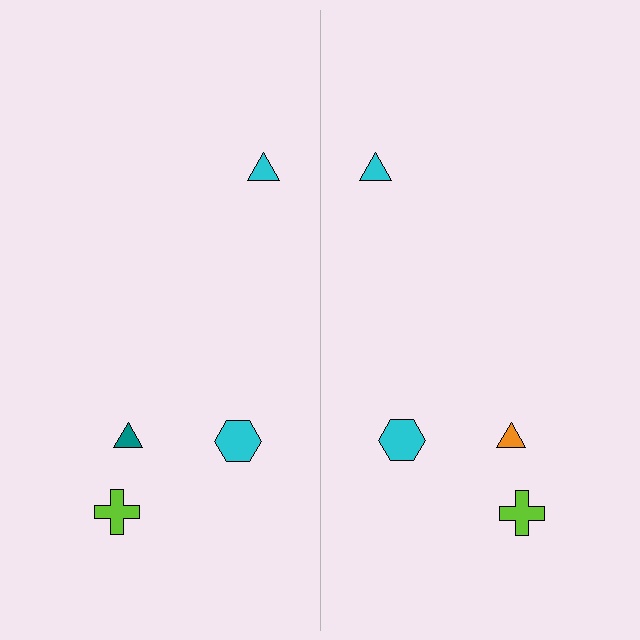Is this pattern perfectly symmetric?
No, the pattern is not perfectly symmetric. The orange triangle on the right side breaks the symmetry — its mirror counterpart is teal.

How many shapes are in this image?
There are 8 shapes in this image.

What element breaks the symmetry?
The orange triangle on the right side breaks the symmetry — its mirror counterpart is teal.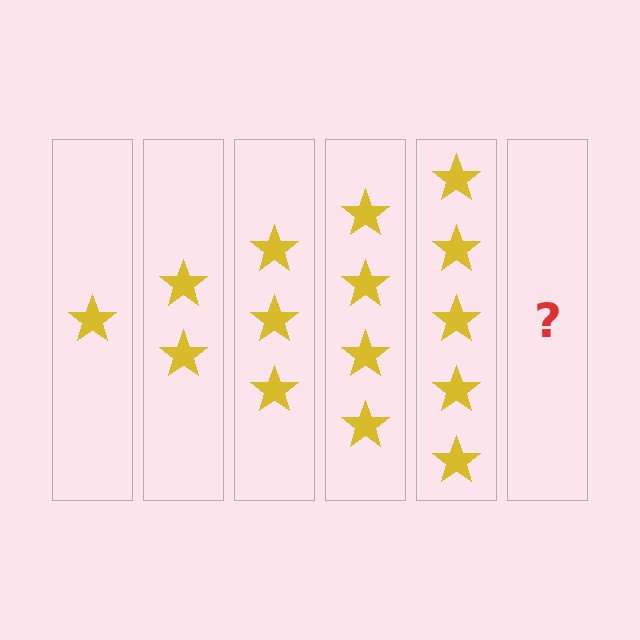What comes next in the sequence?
The next element should be 6 stars.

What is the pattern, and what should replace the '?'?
The pattern is that each step adds one more star. The '?' should be 6 stars.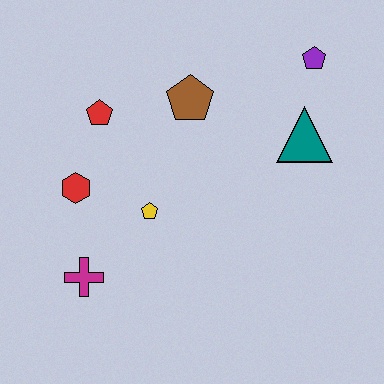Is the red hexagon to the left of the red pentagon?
Yes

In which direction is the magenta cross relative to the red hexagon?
The magenta cross is below the red hexagon.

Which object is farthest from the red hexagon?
The purple pentagon is farthest from the red hexagon.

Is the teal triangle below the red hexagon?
No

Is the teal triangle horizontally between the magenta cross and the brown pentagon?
No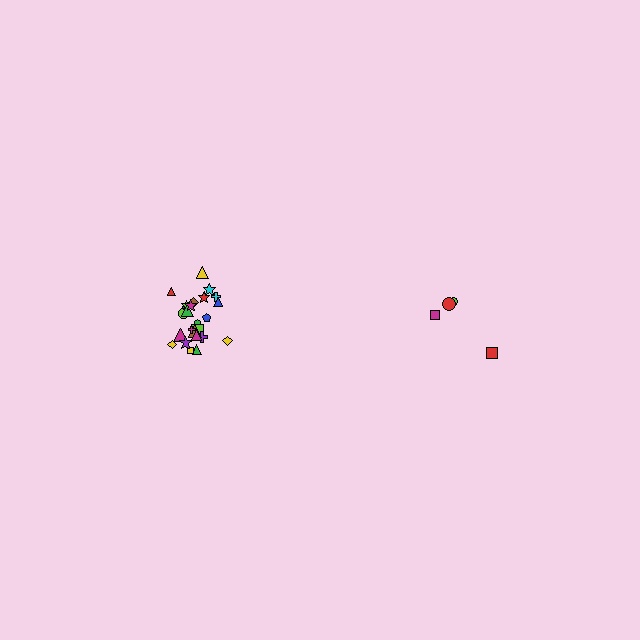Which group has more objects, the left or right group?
The left group.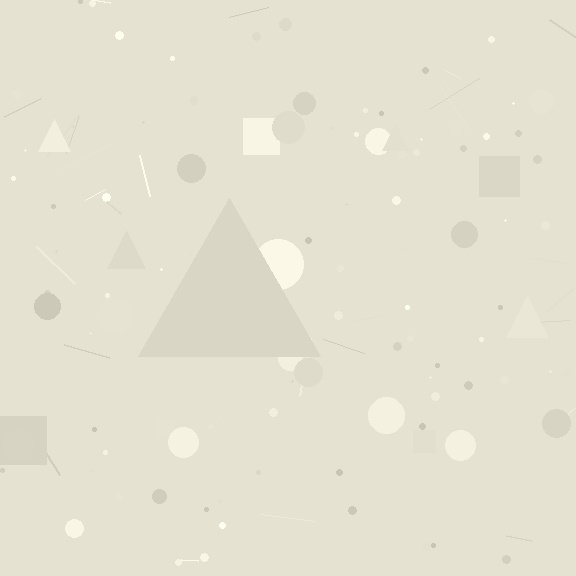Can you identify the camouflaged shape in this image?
The camouflaged shape is a triangle.